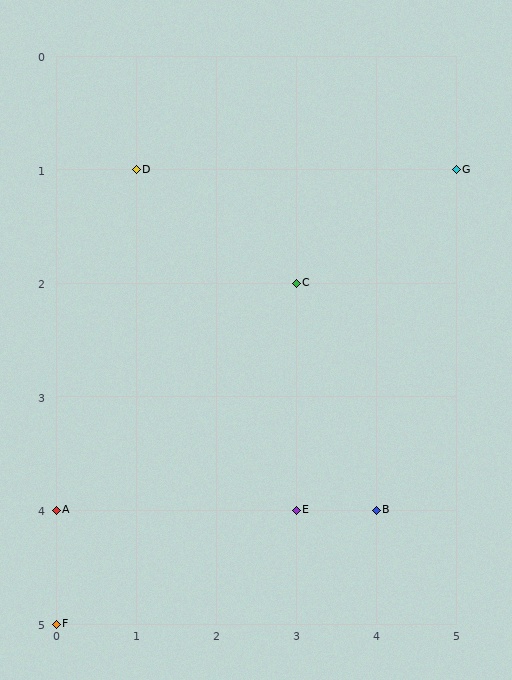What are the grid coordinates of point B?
Point B is at grid coordinates (4, 4).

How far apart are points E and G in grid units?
Points E and G are 2 columns and 3 rows apart (about 3.6 grid units diagonally).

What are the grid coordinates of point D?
Point D is at grid coordinates (1, 1).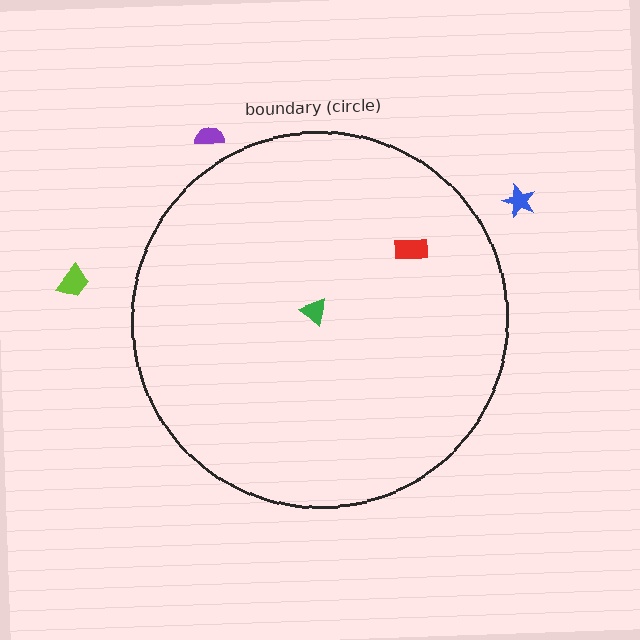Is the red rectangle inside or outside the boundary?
Inside.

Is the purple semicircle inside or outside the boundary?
Outside.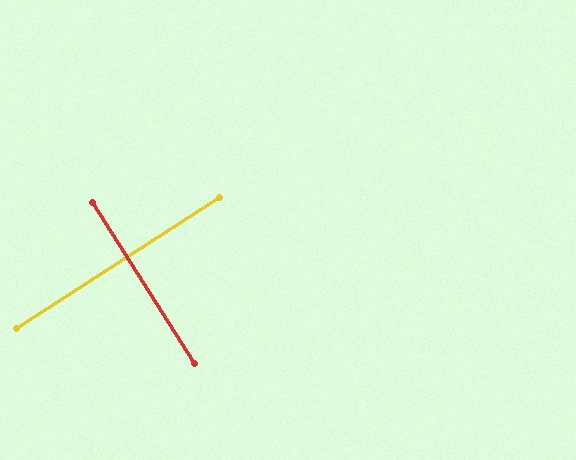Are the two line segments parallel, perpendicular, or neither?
Perpendicular — they meet at approximately 90°.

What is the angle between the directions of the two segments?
Approximately 90 degrees.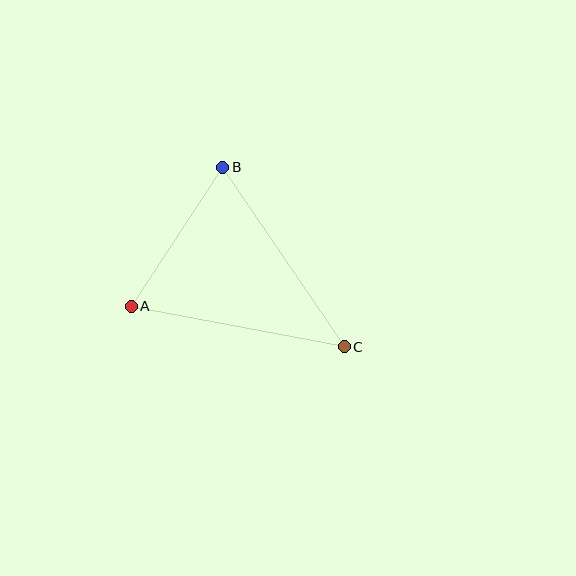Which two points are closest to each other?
Points A and B are closest to each other.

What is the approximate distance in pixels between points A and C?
The distance between A and C is approximately 217 pixels.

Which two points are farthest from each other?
Points B and C are farthest from each other.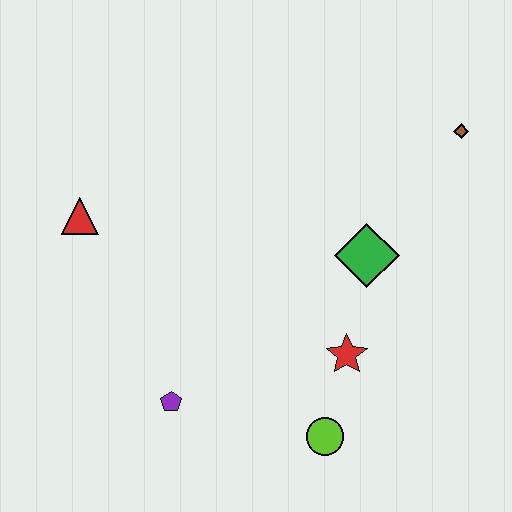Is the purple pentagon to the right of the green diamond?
No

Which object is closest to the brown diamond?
The green diamond is closest to the brown diamond.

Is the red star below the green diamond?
Yes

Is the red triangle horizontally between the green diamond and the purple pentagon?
No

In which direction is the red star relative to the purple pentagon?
The red star is to the right of the purple pentagon.